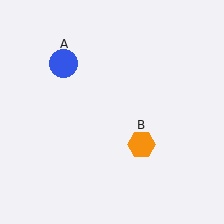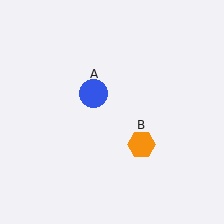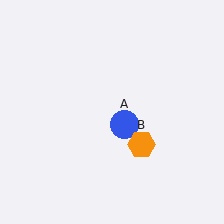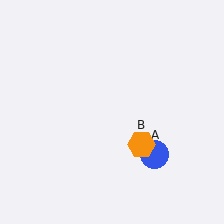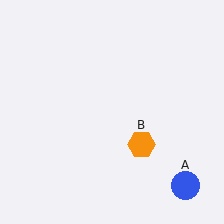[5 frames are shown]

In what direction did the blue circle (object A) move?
The blue circle (object A) moved down and to the right.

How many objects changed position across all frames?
1 object changed position: blue circle (object A).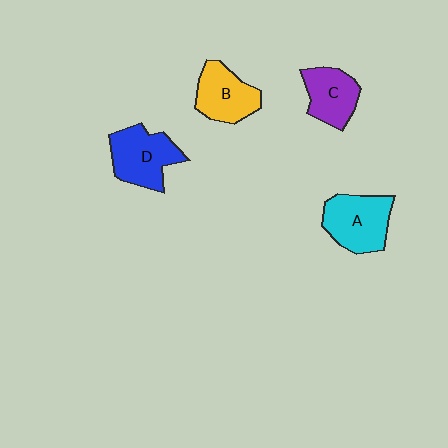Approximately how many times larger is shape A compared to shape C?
Approximately 1.3 times.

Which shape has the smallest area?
Shape C (purple).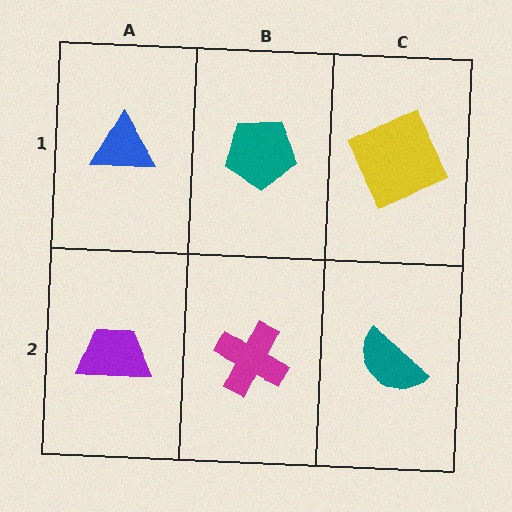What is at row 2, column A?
A purple trapezoid.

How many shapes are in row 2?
3 shapes.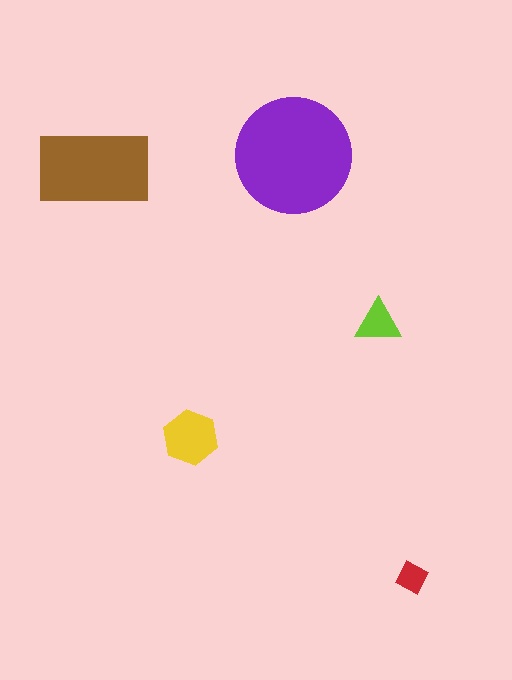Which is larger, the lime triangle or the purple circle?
The purple circle.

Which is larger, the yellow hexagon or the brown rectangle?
The brown rectangle.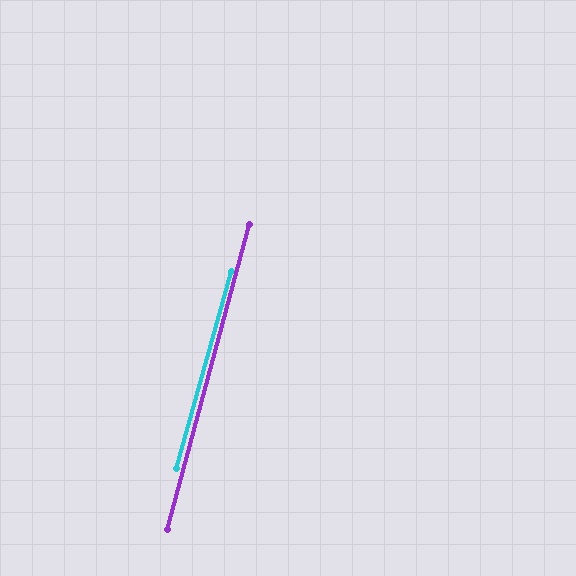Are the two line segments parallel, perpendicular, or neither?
Parallel — their directions differ by only 0.6°.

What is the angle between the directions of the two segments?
Approximately 1 degree.